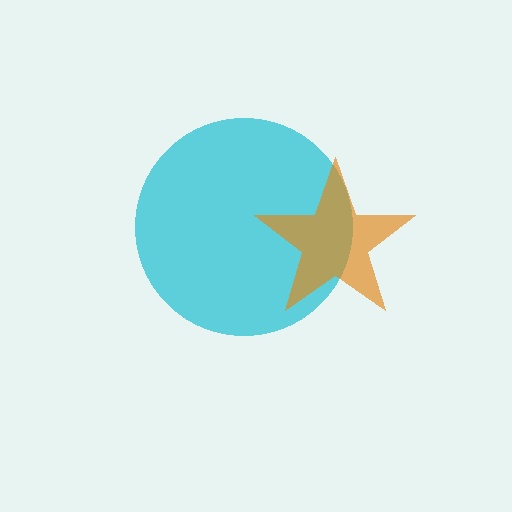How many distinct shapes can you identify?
There are 2 distinct shapes: a cyan circle, an orange star.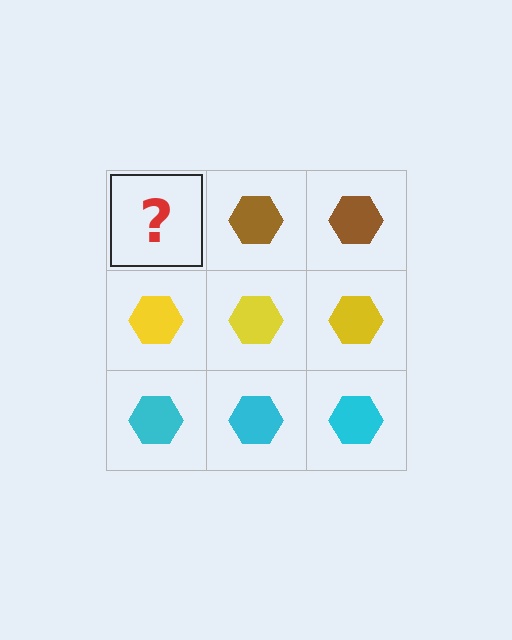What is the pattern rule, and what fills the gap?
The rule is that each row has a consistent color. The gap should be filled with a brown hexagon.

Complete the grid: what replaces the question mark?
The question mark should be replaced with a brown hexagon.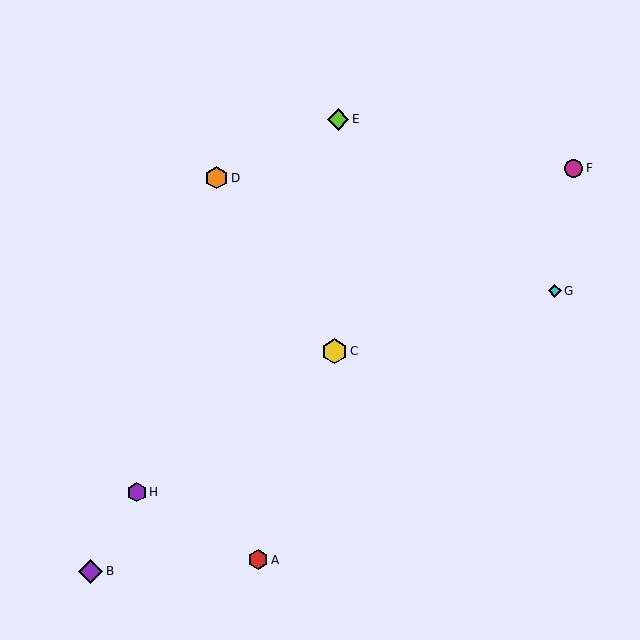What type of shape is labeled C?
Shape C is a yellow hexagon.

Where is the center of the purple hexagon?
The center of the purple hexagon is at (137, 492).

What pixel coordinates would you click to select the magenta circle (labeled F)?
Click at (574, 169) to select the magenta circle F.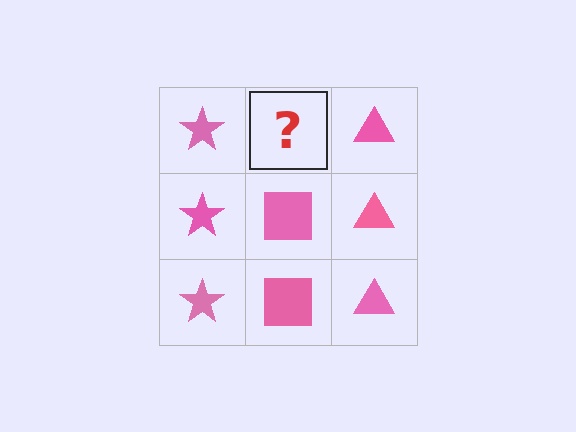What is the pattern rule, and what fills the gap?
The rule is that each column has a consistent shape. The gap should be filled with a pink square.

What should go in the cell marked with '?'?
The missing cell should contain a pink square.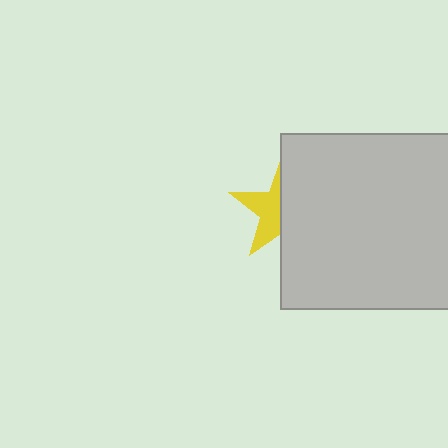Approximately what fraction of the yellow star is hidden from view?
Roughly 55% of the yellow star is hidden behind the light gray rectangle.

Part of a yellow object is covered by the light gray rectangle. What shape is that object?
It is a star.